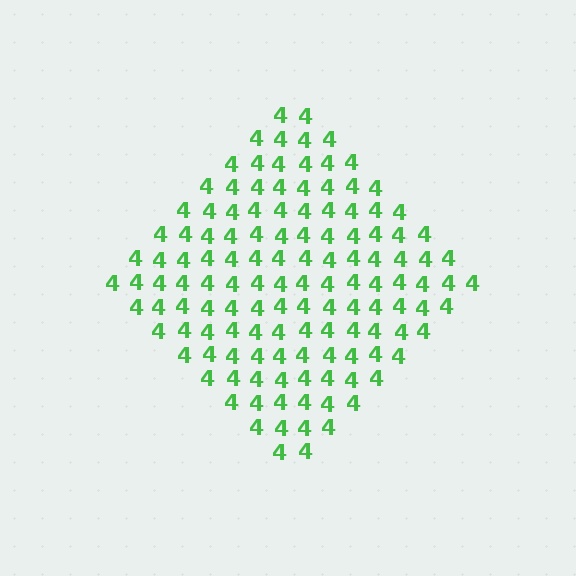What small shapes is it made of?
It is made of small digit 4's.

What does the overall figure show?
The overall figure shows a diamond.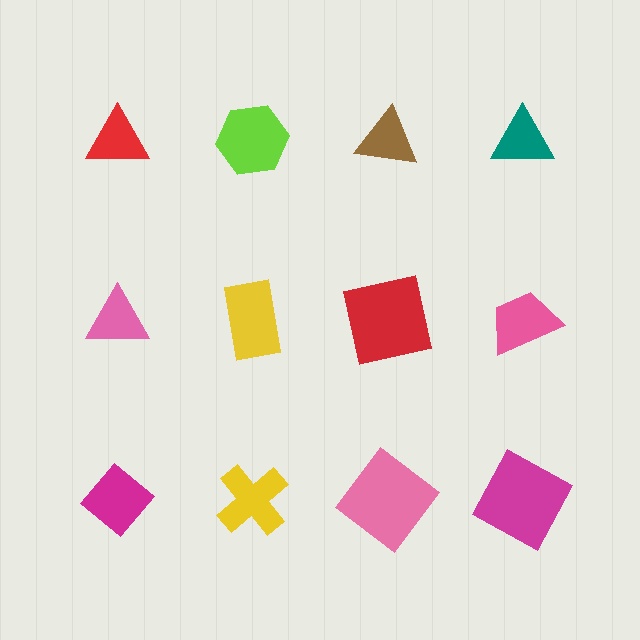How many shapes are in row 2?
4 shapes.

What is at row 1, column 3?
A brown triangle.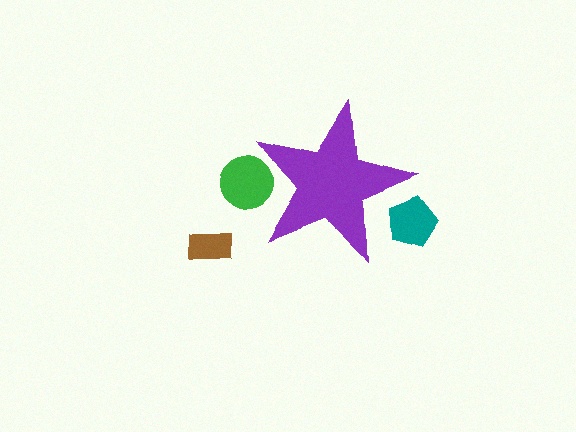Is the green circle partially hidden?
Yes, the green circle is partially hidden behind the purple star.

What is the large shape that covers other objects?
A purple star.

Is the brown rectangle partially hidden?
No, the brown rectangle is fully visible.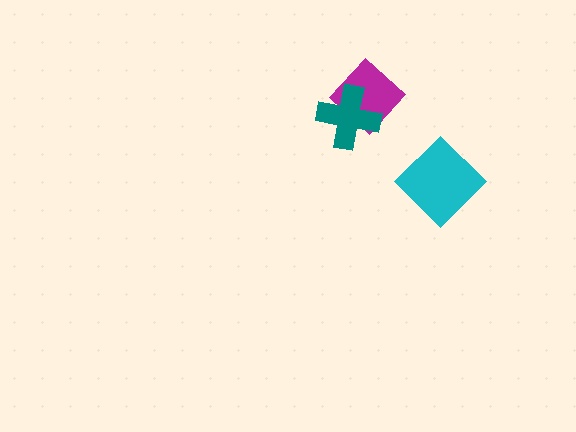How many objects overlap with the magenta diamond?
1 object overlaps with the magenta diamond.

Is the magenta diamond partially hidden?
Yes, it is partially covered by another shape.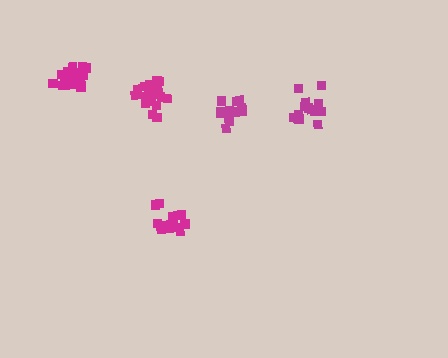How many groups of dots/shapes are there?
There are 5 groups.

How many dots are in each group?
Group 1: 15 dots, Group 2: 16 dots, Group 3: 15 dots, Group 4: 20 dots, Group 5: 20 dots (86 total).